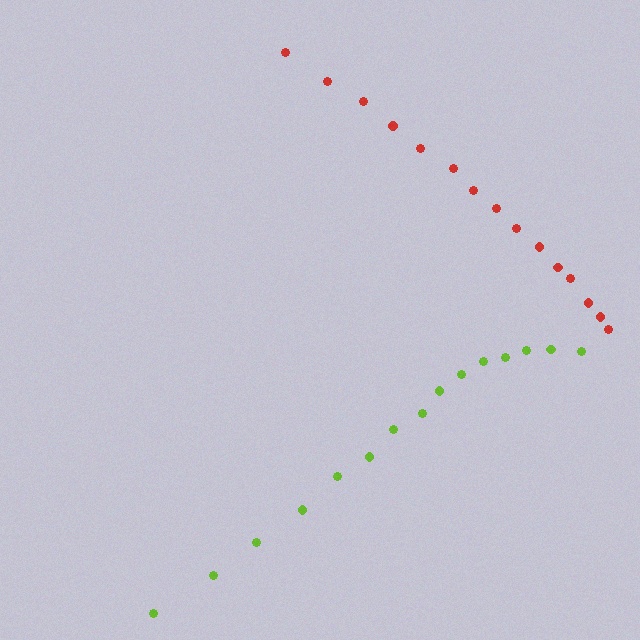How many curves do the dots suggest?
There are 2 distinct paths.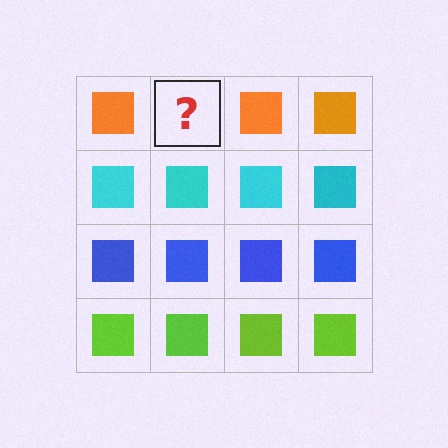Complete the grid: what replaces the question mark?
The question mark should be replaced with an orange square.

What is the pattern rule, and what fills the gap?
The rule is that each row has a consistent color. The gap should be filled with an orange square.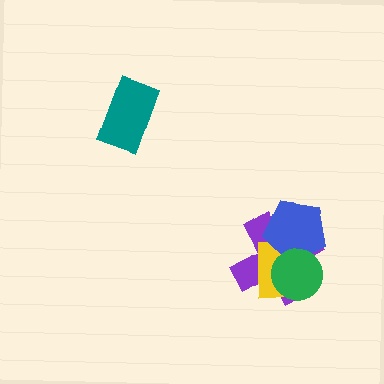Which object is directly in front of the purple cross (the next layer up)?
The yellow rectangle is directly in front of the purple cross.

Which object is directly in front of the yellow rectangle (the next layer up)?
The blue pentagon is directly in front of the yellow rectangle.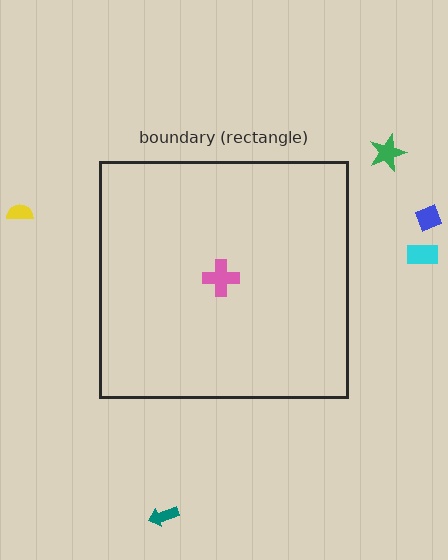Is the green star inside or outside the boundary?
Outside.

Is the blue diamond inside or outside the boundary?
Outside.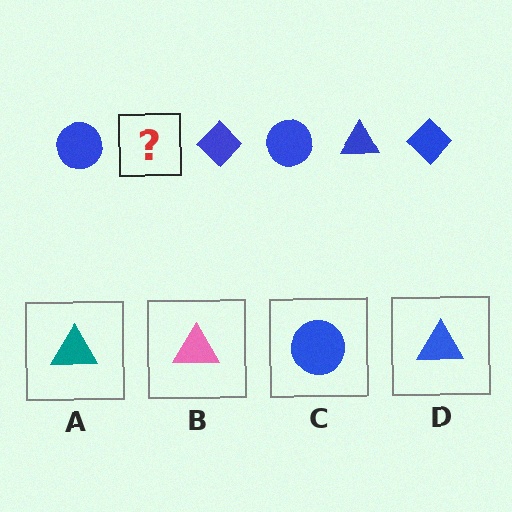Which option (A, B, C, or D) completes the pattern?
D.